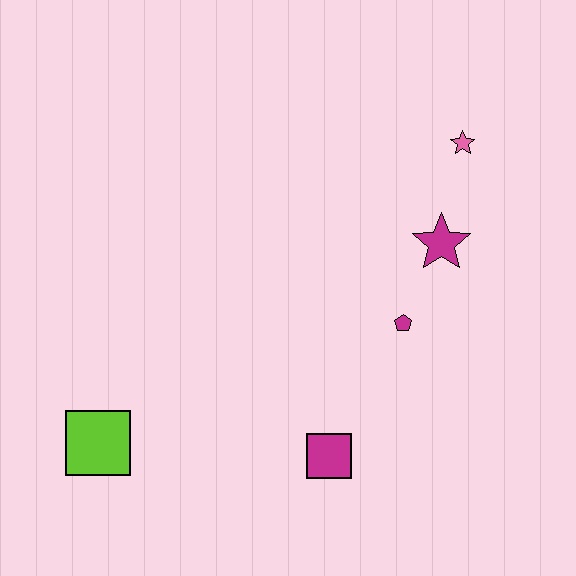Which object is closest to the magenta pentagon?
The magenta star is closest to the magenta pentagon.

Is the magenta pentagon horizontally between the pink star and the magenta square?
Yes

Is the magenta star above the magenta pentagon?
Yes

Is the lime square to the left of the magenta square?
Yes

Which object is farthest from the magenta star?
The lime square is farthest from the magenta star.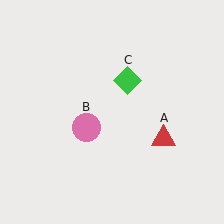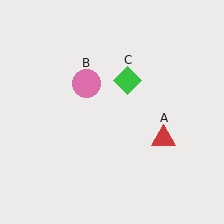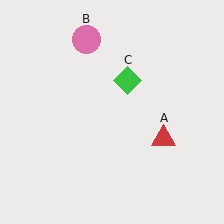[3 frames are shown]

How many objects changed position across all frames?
1 object changed position: pink circle (object B).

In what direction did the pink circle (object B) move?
The pink circle (object B) moved up.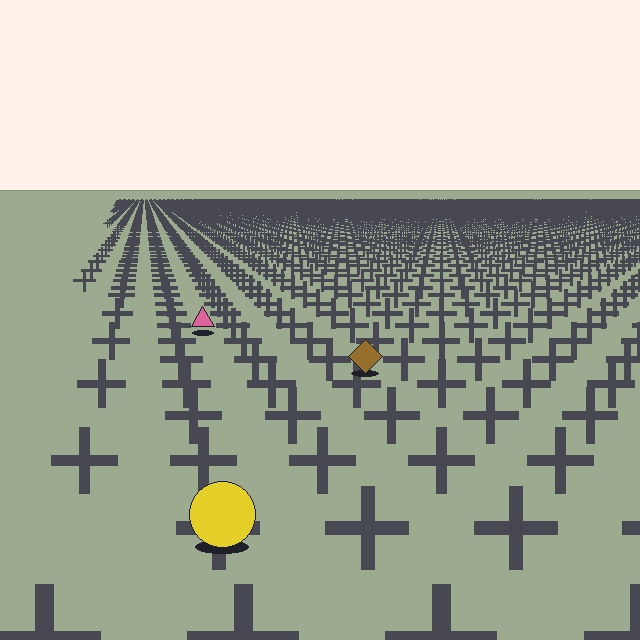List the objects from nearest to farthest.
From nearest to farthest: the yellow circle, the brown diamond, the pink triangle.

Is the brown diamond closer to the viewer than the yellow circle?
No. The yellow circle is closer — you can tell from the texture gradient: the ground texture is coarser near it.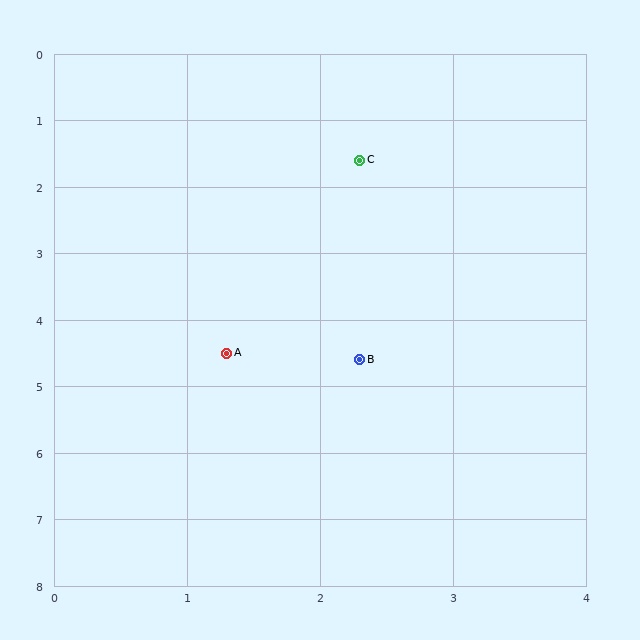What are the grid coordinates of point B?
Point B is at approximately (2.3, 4.6).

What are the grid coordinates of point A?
Point A is at approximately (1.3, 4.5).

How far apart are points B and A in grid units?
Points B and A are about 1.0 grid units apart.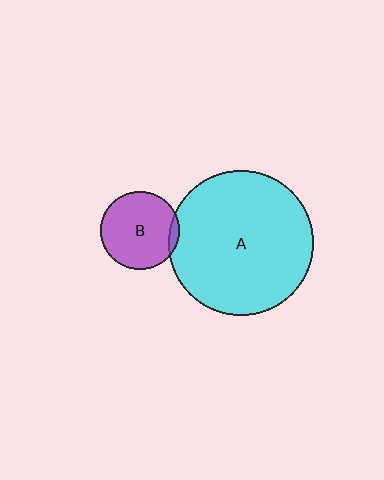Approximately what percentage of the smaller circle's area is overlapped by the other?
Approximately 5%.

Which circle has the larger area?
Circle A (cyan).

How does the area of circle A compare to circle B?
Approximately 3.4 times.